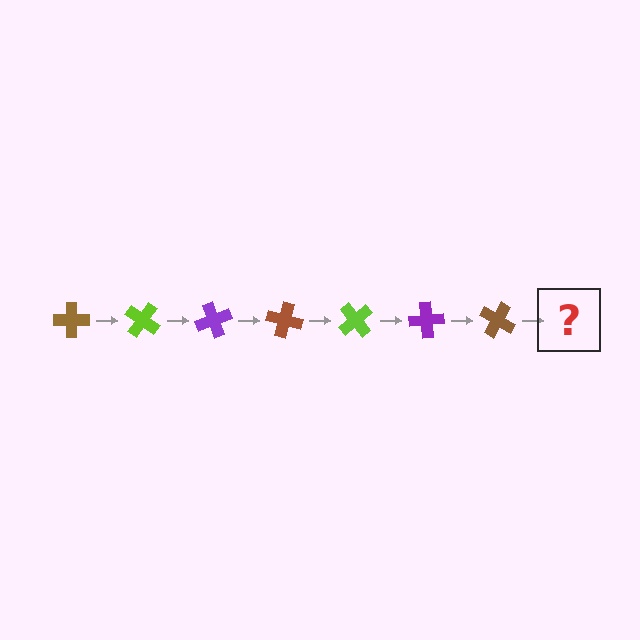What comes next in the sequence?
The next element should be a lime cross, rotated 245 degrees from the start.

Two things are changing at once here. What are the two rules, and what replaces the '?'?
The two rules are that it rotates 35 degrees each step and the color cycles through brown, lime, and purple. The '?' should be a lime cross, rotated 245 degrees from the start.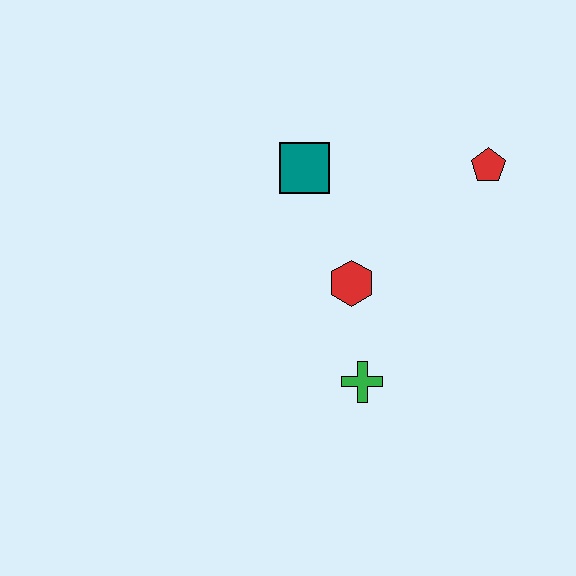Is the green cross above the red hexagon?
No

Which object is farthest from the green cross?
The red pentagon is farthest from the green cross.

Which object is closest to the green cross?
The red hexagon is closest to the green cross.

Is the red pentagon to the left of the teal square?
No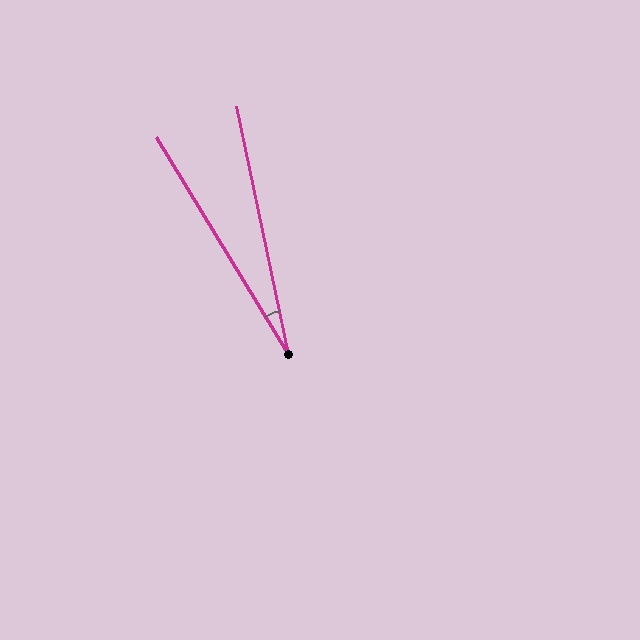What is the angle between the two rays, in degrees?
Approximately 20 degrees.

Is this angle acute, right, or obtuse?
It is acute.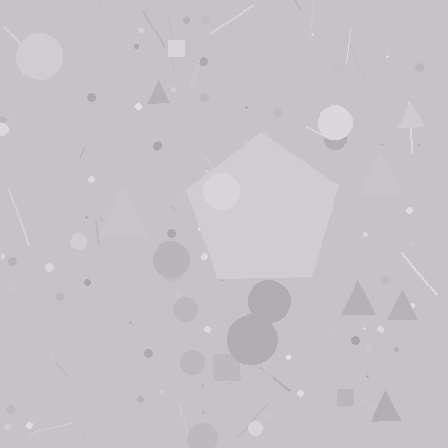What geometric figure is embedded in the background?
A pentagon is embedded in the background.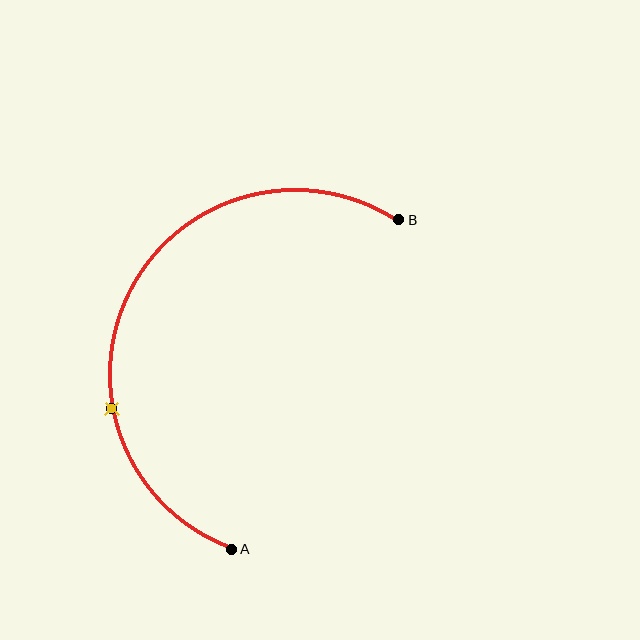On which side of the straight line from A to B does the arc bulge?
The arc bulges to the left of the straight line connecting A and B.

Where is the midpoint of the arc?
The arc midpoint is the point on the curve farthest from the straight line joining A and B. It sits to the left of that line.